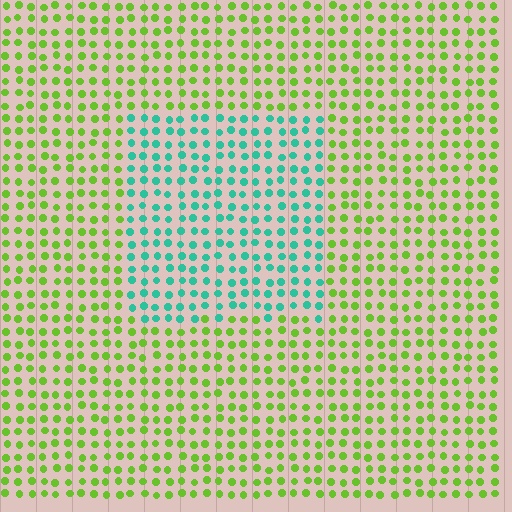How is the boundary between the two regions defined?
The boundary is defined purely by a slight shift in hue (about 68 degrees). Spacing, size, and orientation are identical on both sides.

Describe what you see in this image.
The image is filled with small lime elements in a uniform arrangement. A rectangle-shaped region is visible where the elements are tinted to a slightly different hue, forming a subtle color boundary.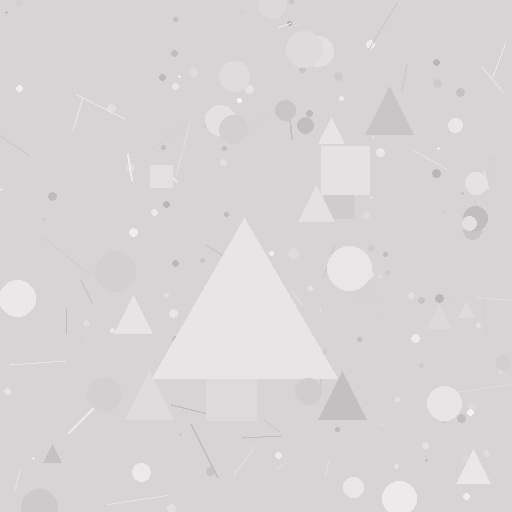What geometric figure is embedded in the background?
A triangle is embedded in the background.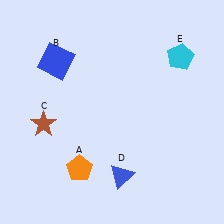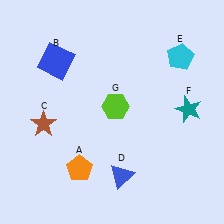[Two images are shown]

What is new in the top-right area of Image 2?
A teal star (F) was added in the top-right area of Image 2.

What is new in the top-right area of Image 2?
A lime hexagon (G) was added in the top-right area of Image 2.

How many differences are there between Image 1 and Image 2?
There are 2 differences between the two images.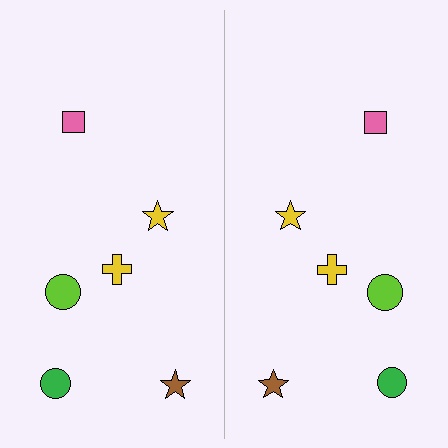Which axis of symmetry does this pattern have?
The pattern has a vertical axis of symmetry running through the center of the image.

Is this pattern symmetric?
Yes, this pattern has bilateral (reflection) symmetry.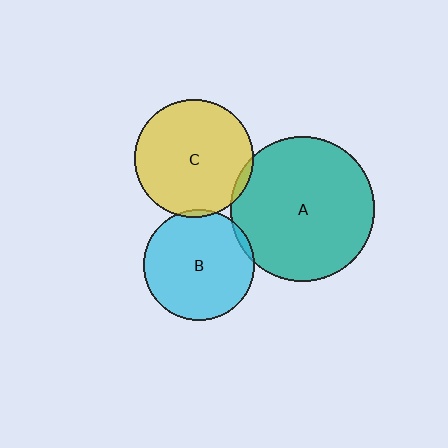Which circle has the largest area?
Circle A (teal).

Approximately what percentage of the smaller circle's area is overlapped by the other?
Approximately 5%.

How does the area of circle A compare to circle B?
Approximately 1.7 times.